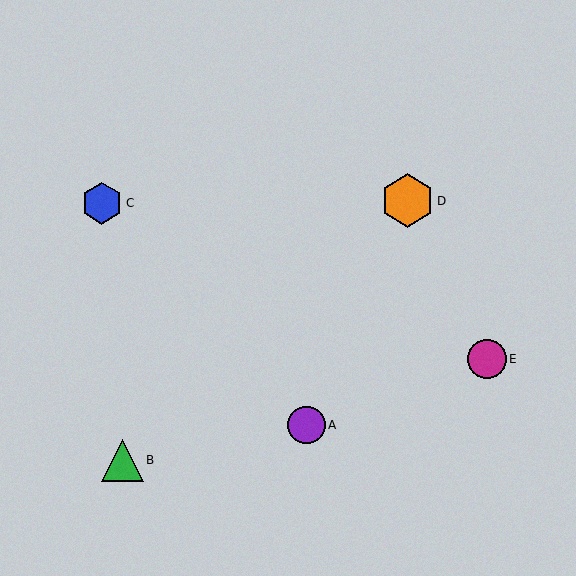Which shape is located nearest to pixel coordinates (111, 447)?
The green triangle (labeled B) at (122, 460) is nearest to that location.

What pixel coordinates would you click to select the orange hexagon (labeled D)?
Click at (408, 201) to select the orange hexagon D.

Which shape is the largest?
The orange hexagon (labeled D) is the largest.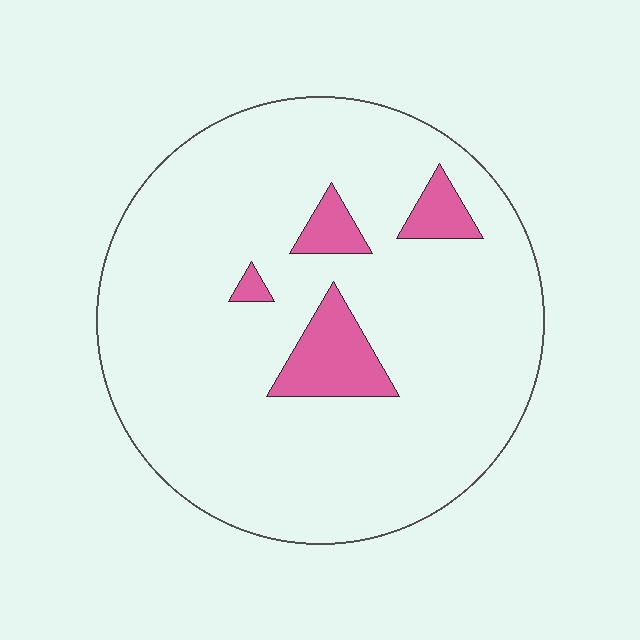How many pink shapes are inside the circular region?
4.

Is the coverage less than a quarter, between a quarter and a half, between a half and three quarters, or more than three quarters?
Less than a quarter.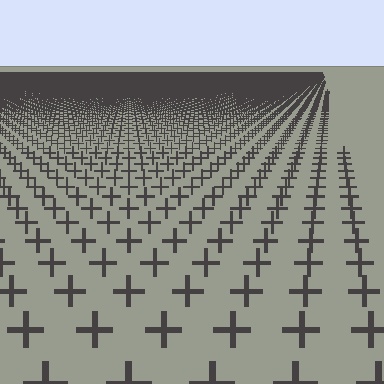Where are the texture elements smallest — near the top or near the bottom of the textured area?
Near the top.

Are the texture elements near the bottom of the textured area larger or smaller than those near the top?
Larger. Near the bottom, elements are closer to the viewer and appear at a bigger on-screen size.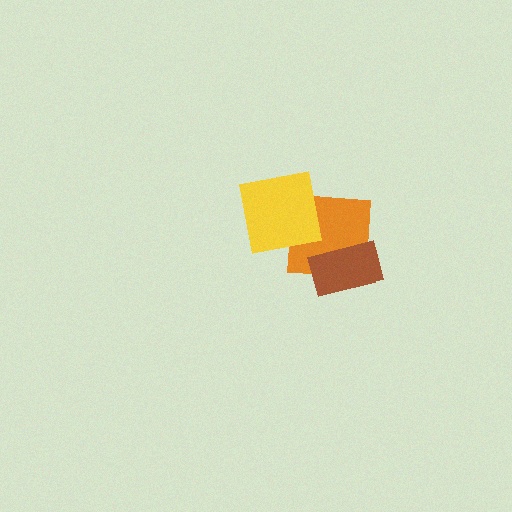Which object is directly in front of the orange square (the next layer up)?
The yellow square is directly in front of the orange square.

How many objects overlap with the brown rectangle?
1 object overlaps with the brown rectangle.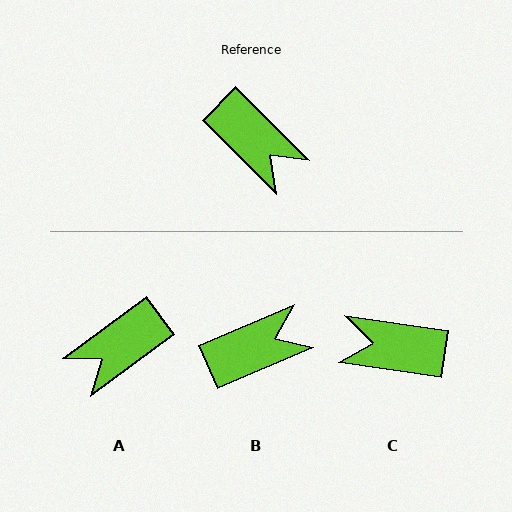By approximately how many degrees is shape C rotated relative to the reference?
Approximately 143 degrees clockwise.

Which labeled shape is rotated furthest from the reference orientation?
C, about 143 degrees away.